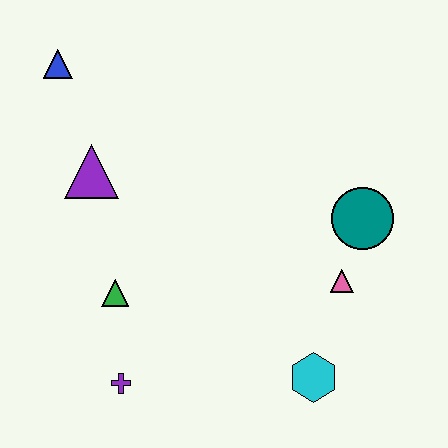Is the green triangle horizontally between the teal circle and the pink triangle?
No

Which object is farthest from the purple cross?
The blue triangle is farthest from the purple cross.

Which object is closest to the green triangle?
The purple cross is closest to the green triangle.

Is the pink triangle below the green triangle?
No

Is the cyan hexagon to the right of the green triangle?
Yes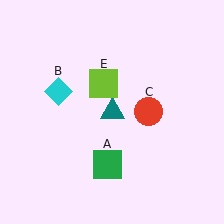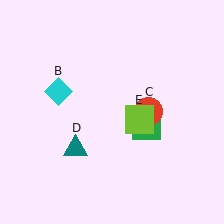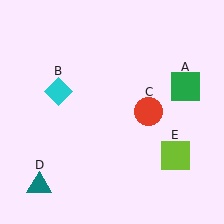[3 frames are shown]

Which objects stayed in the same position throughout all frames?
Cyan diamond (object B) and red circle (object C) remained stationary.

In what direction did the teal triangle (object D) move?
The teal triangle (object D) moved down and to the left.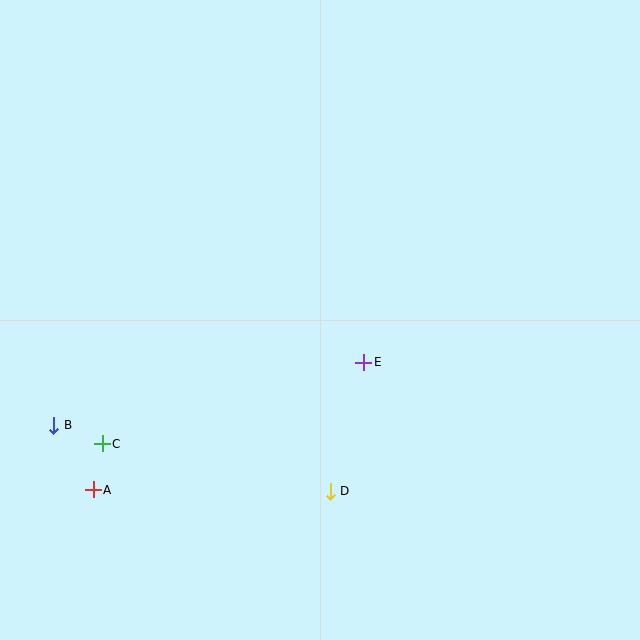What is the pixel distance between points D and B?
The distance between D and B is 284 pixels.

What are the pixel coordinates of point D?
Point D is at (330, 491).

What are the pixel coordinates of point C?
Point C is at (102, 444).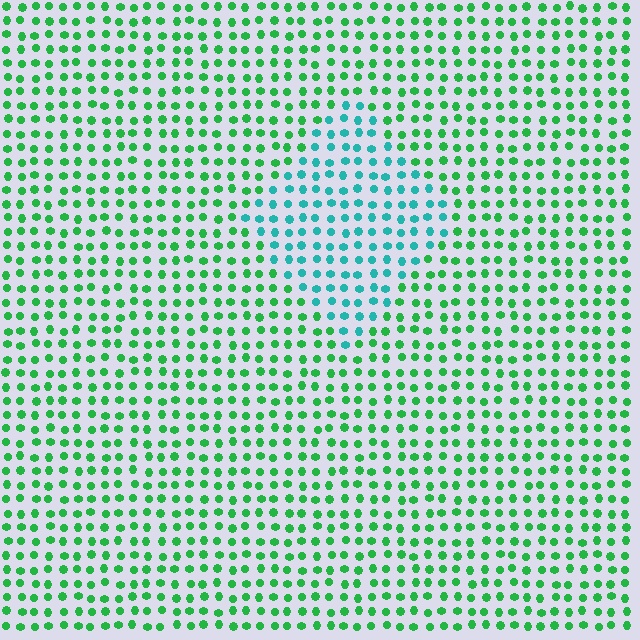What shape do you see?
I see a diamond.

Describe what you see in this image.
The image is filled with small green elements in a uniform arrangement. A diamond-shaped region is visible where the elements are tinted to a slightly different hue, forming a subtle color boundary.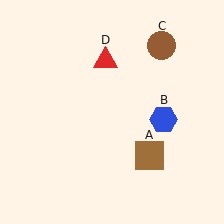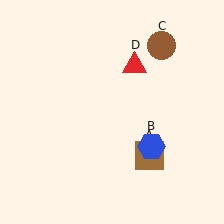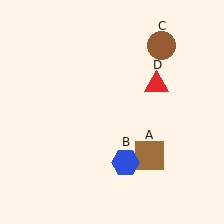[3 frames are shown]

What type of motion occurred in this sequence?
The blue hexagon (object B), red triangle (object D) rotated clockwise around the center of the scene.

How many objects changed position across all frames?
2 objects changed position: blue hexagon (object B), red triangle (object D).